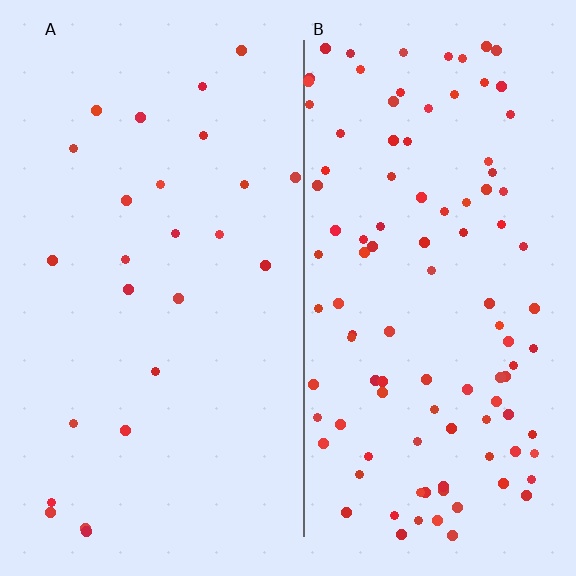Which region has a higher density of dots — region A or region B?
B (the right).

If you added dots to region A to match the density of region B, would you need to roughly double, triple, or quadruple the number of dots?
Approximately quadruple.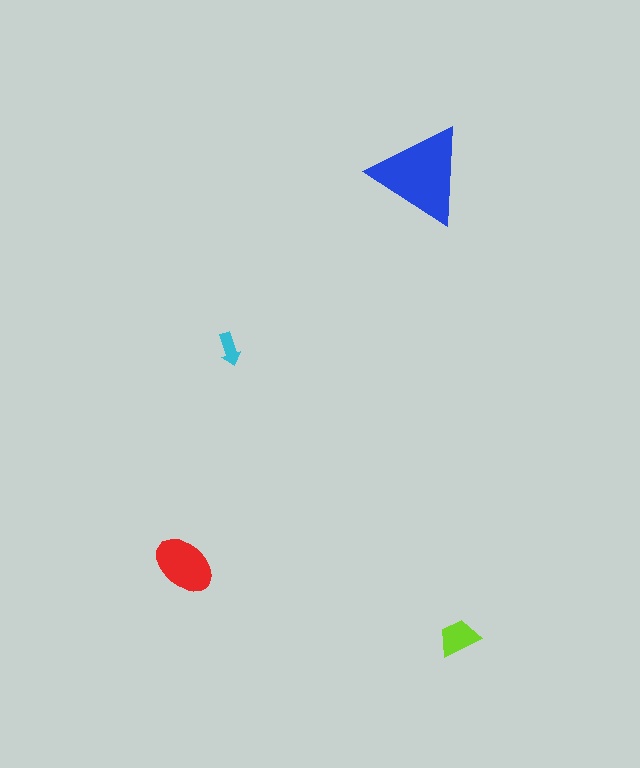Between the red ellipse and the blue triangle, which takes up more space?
The blue triangle.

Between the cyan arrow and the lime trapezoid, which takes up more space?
The lime trapezoid.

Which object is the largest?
The blue triangle.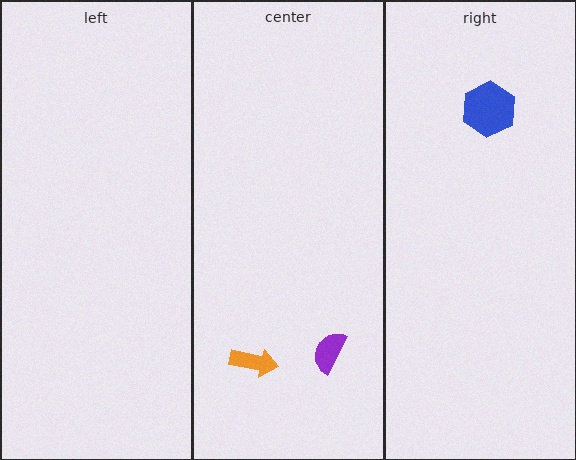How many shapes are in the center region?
2.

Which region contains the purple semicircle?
The center region.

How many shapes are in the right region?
1.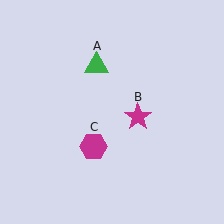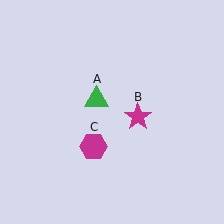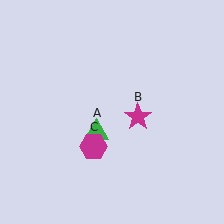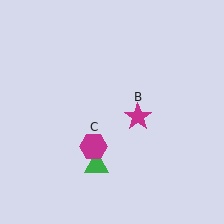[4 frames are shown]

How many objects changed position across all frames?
1 object changed position: green triangle (object A).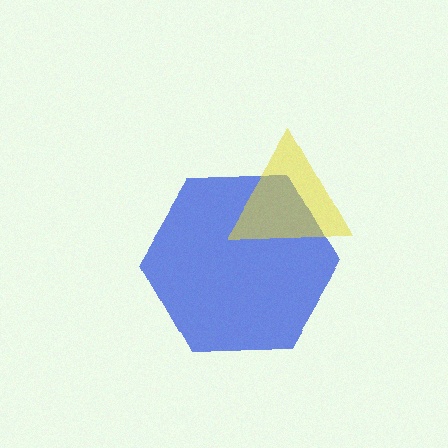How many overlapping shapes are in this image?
There are 2 overlapping shapes in the image.